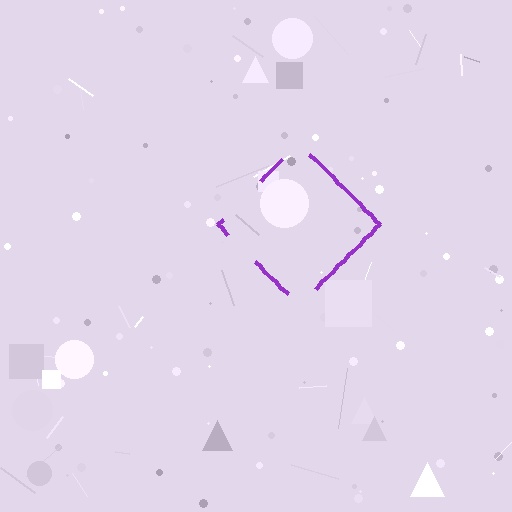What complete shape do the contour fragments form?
The contour fragments form a diamond.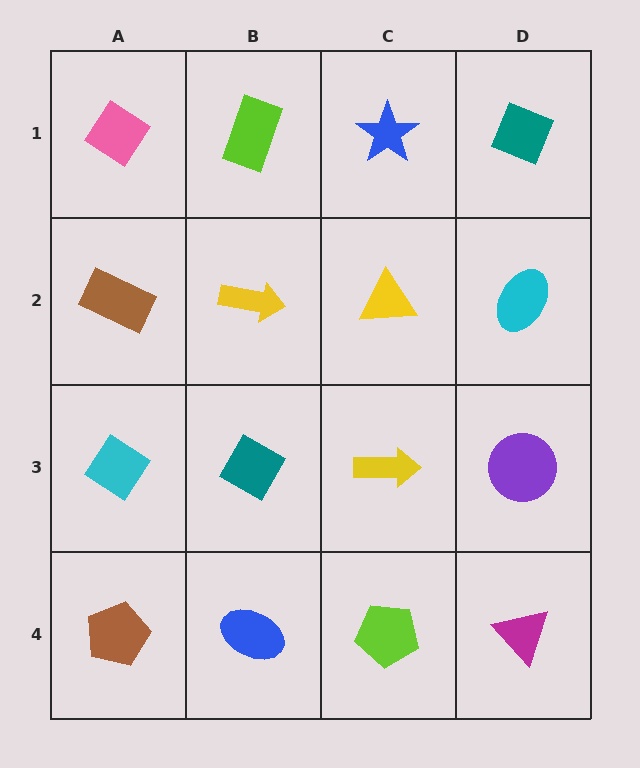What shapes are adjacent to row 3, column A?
A brown rectangle (row 2, column A), a brown pentagon (row 4, column A), a teal diamond (row 3, column B).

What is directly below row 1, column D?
A cyan ellipse.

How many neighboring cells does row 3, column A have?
3.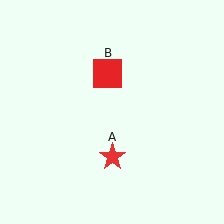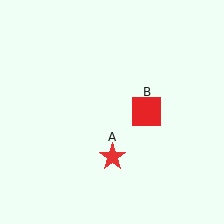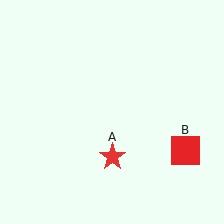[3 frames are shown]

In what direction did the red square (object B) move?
The red square (object B) moved down and to the right.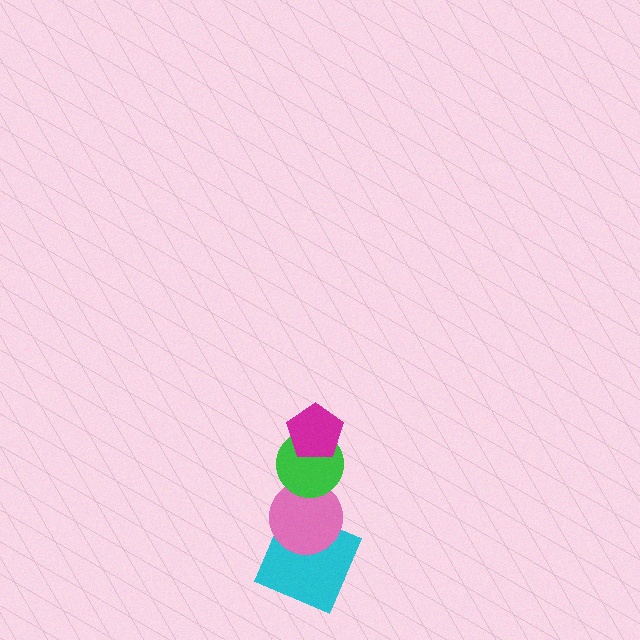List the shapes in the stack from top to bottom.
From top to bottom: the magenta pentagon, the green circle, the pink circle, the cyan square.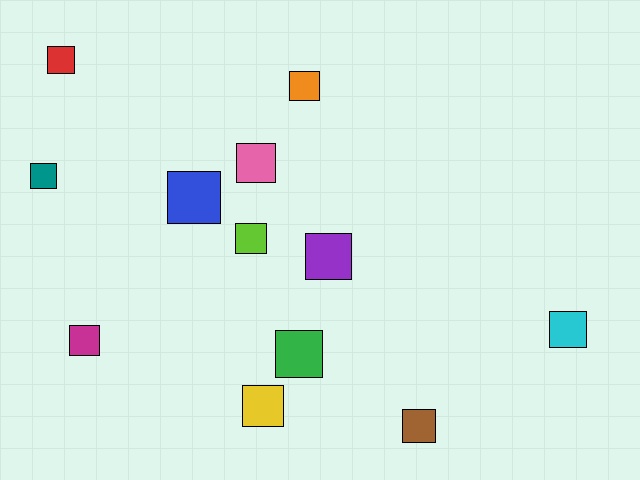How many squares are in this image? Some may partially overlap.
There are 12 squares.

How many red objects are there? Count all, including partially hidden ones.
There is 1 red object.